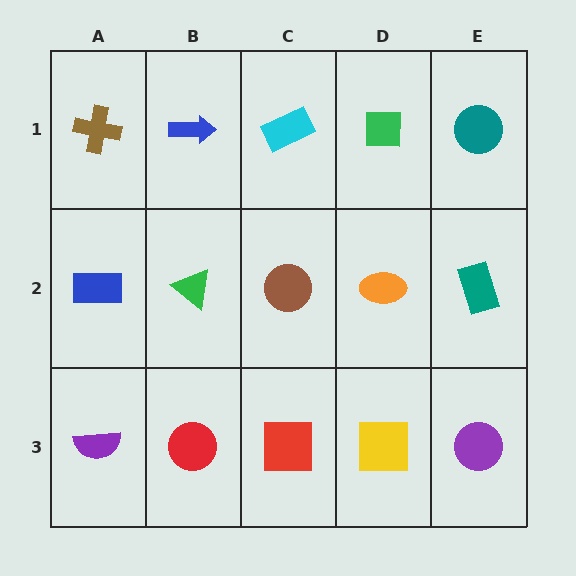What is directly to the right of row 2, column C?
An orange ellipse.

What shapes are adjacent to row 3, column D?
An orange ellipse (row 2, column D), a red square (row 3, column C), a purple circle (row 3, column E).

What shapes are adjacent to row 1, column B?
A green triangle (row 2, column B), a brown cross (row 1, column A), a cyan rectangle (row 1, column C).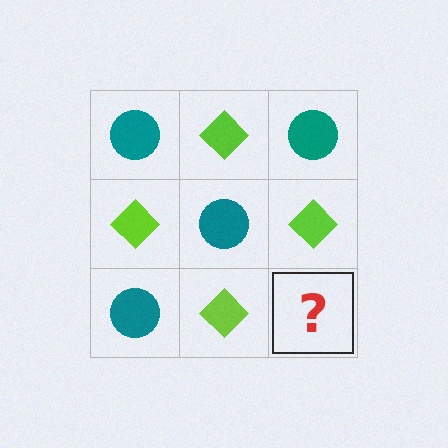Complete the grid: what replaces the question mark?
The question mark should be replaced with a teal circle.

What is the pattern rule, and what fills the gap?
The rule is that it alternates teal circle and lime diamond in a checkerboard pattern. The gap should be filled with a teal circle.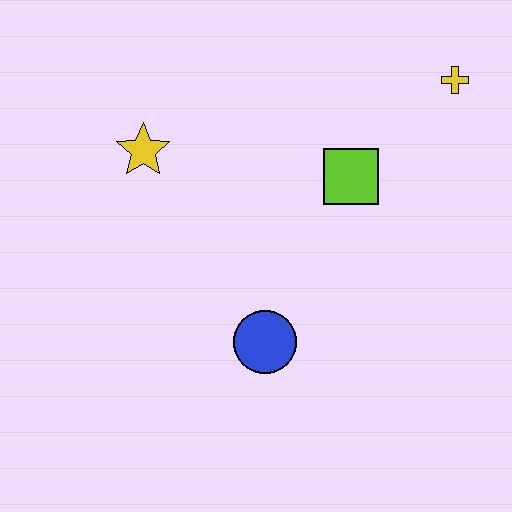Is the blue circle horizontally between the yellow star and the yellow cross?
Yes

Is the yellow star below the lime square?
No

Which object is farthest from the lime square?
The yellow star is farthest from the lime square.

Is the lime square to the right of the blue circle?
Yes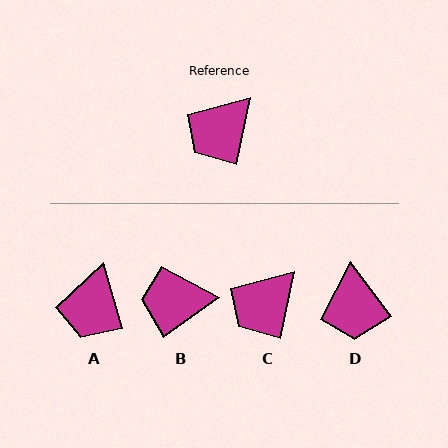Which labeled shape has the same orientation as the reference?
C.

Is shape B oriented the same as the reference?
No, it is off by about 42 degrees.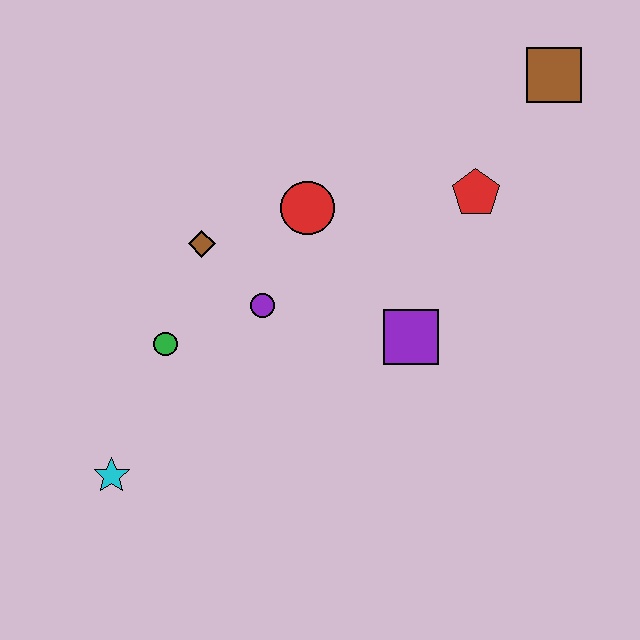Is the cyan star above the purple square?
No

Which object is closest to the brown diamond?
The purple circle is closest to the brown diamond.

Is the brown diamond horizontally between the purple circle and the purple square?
No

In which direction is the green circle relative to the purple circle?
The green circle is to the left of the purple circle.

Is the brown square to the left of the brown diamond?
No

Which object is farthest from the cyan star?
The brown square is farthest from the cyan star.